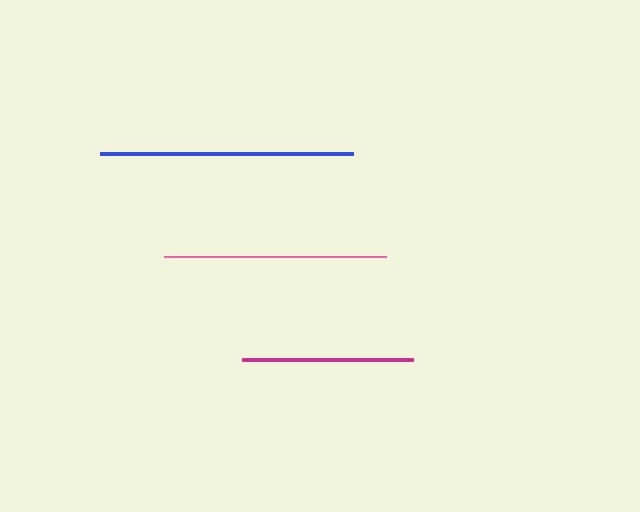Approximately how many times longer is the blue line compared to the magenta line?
The blue line is approximately 1.5 times the length of the magenta line.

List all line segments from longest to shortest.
From longest to shortest: blue, pink, magenta.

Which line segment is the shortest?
The magenta line is the shortest at approximately 172 pixels.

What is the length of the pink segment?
The pink segment is approximately 222 pixels long.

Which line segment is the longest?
The blue line is the longest at approximately 253 pixels.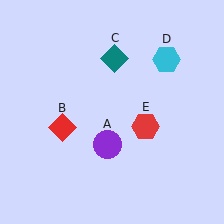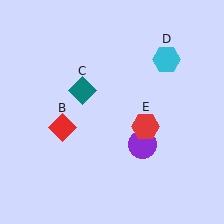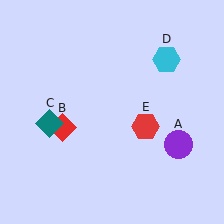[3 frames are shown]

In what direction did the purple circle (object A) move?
The purple circle (object A) moved right.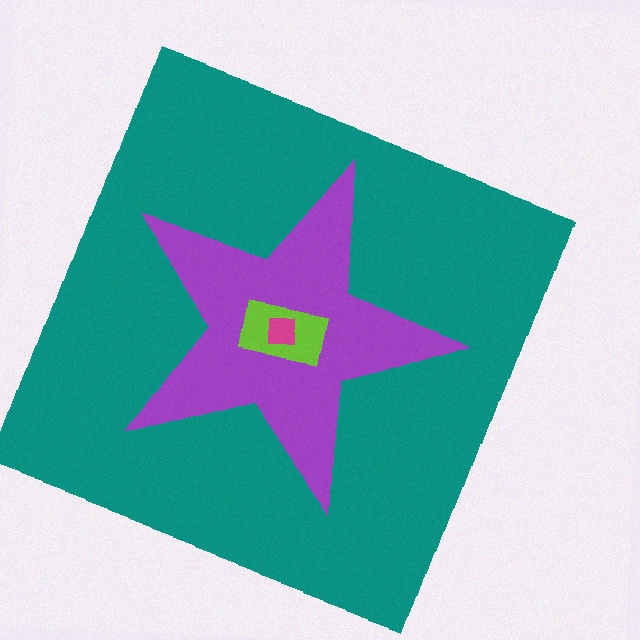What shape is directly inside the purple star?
The lime rectangle.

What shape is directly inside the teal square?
The purple star.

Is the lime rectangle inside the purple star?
Yes.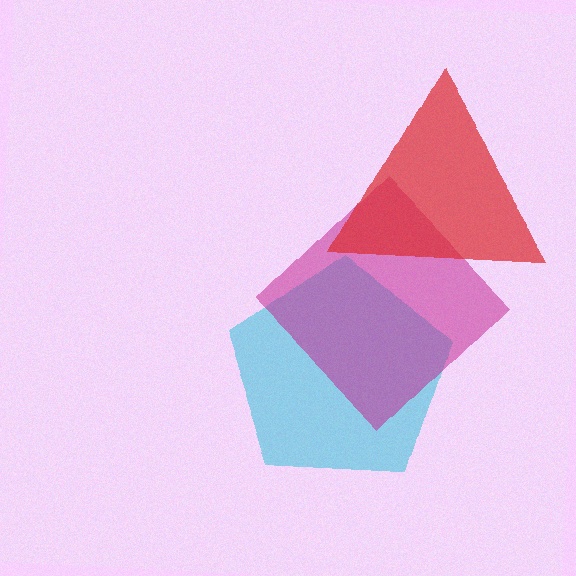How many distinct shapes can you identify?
There are 3 distinct shapes: a cyan pentagon, a magenta diamond, a red triangle.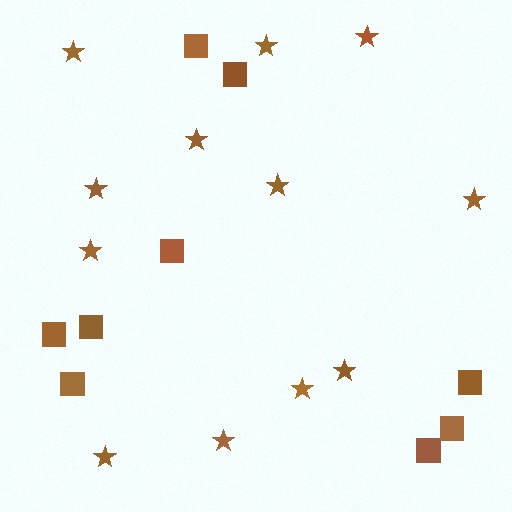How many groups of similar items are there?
There are 2 groups: one group of stars (12) and one group of squares (9).